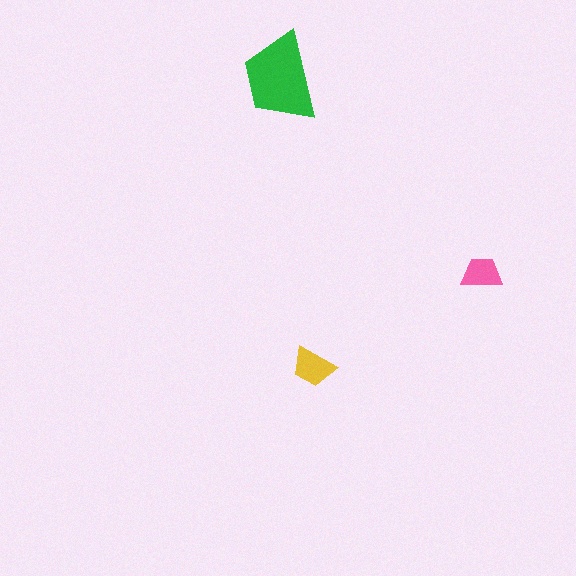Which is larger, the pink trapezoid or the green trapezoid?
The green one.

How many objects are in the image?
There are 3 objects in the image.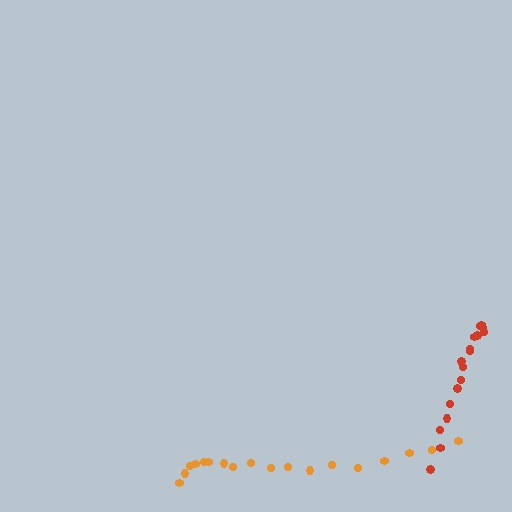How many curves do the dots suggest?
There are 2 distinct paths.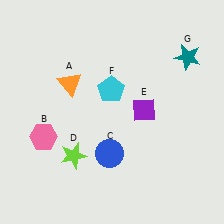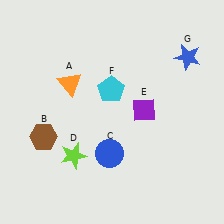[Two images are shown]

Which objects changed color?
B changed from pink to brown. G changed from teal to blue.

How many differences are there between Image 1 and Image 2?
There are 2 differences between the two images.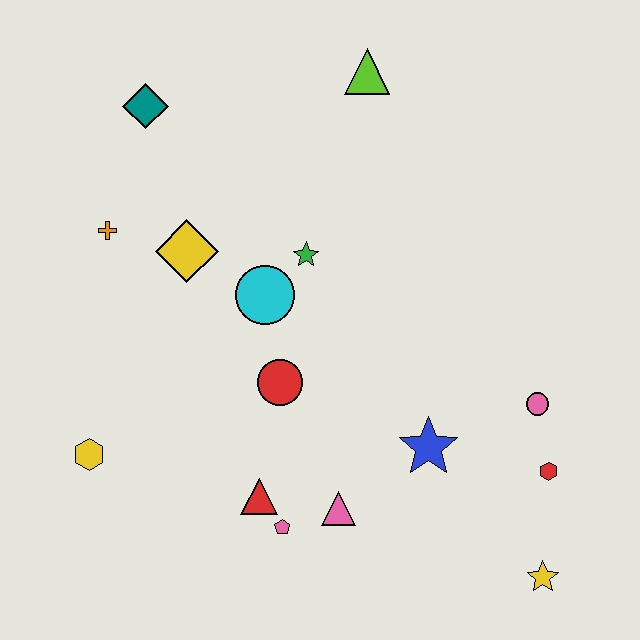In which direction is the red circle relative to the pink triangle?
The red circle is above the pink triangle.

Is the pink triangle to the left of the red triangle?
No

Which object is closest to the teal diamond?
The orange cross is closest to the teal diamond.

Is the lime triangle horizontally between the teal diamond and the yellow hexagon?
No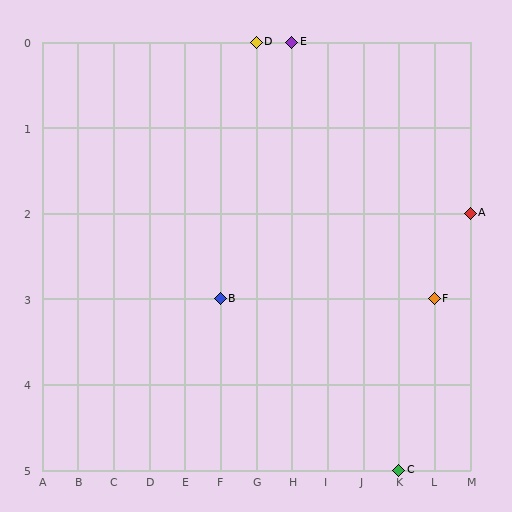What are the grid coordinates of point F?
Point F is at grid coordinates (L, 3).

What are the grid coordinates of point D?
Point D is at grid coordinates (G, 0).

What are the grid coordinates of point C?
Point C is at grid coordinates (K, 5).